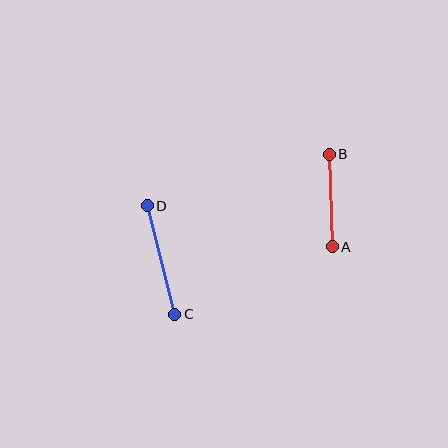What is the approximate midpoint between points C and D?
The midpoint is at approximately (161, 260) pixels.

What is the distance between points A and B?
The distance is approximately 93 pixels.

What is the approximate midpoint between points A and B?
The midpoint is at approximately (331, 201) pixels.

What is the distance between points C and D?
The distance is approximately 112 pixels.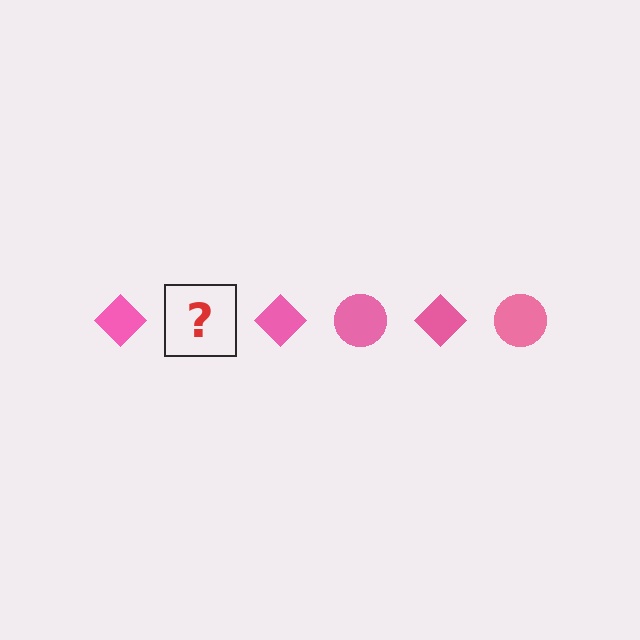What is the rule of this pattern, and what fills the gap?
The rule is that the pattern cycles through diamond, circle shapes in pink. The gap should be filled with a pink circle.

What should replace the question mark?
The question mark should be replaced with a pink circle.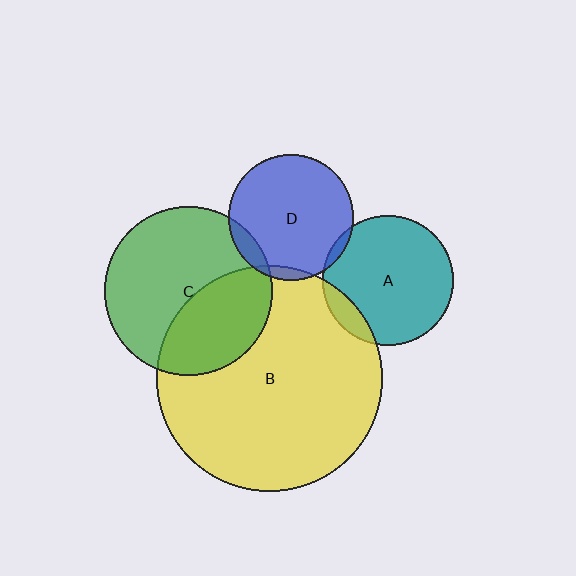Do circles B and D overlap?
Yes.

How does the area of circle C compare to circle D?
Approximately 1.8 times.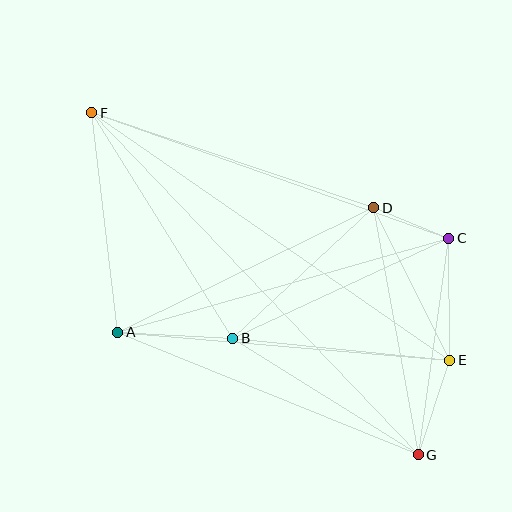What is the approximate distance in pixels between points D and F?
The distance between D and F is approximately 298 pixels.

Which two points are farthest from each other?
Points F and G are farthest from each other.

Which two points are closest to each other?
Points C and D are closest to each other.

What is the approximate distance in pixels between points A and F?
The distance between A and F is approximately 221 pixels.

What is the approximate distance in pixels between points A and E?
The distance between A and E is approximately 333 pixels.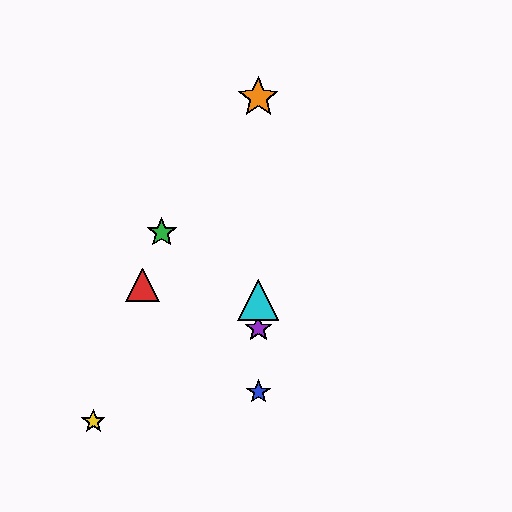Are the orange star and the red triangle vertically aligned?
No, the orange star is at x≈258 and the red triangle is at x≈143.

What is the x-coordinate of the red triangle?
The red triangle is at x≈143.